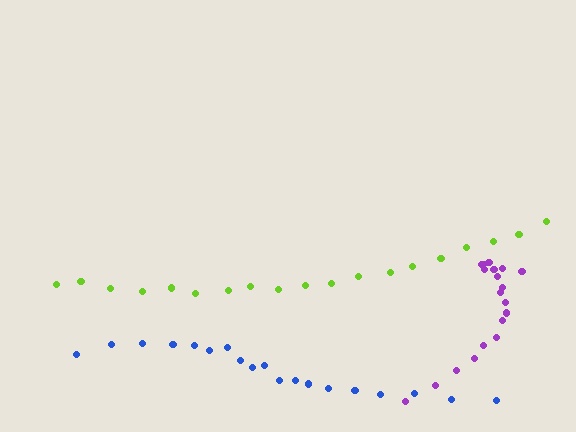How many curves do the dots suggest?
There are 3 distinct paths.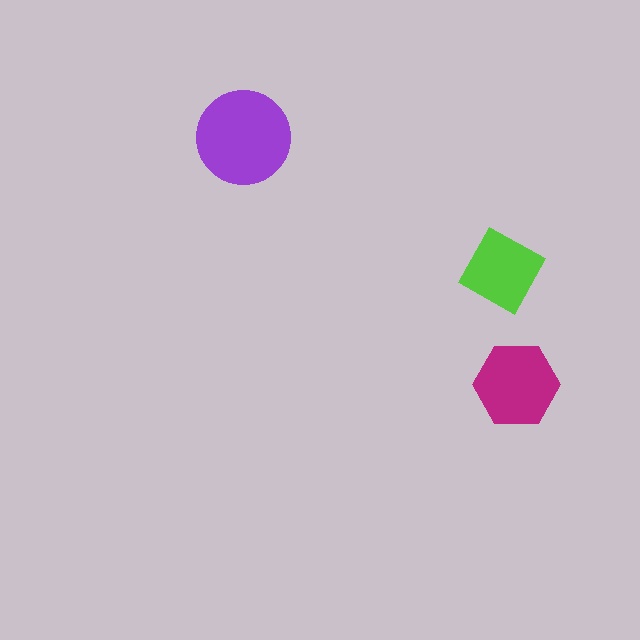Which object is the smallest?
The lime square.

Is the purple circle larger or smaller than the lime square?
Larger.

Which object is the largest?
The purple circle.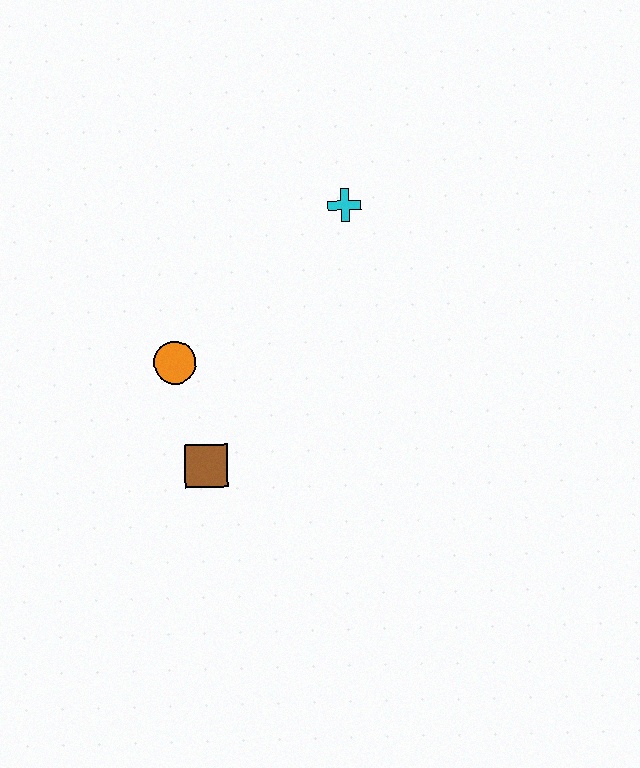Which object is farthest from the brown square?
The cyan cross is farthest from the brown square.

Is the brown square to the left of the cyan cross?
Yes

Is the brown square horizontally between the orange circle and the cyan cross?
Yes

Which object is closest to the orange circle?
The brown square is closest to the orange circle.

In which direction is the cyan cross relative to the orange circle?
The cyan cross is to the right of the orange circle.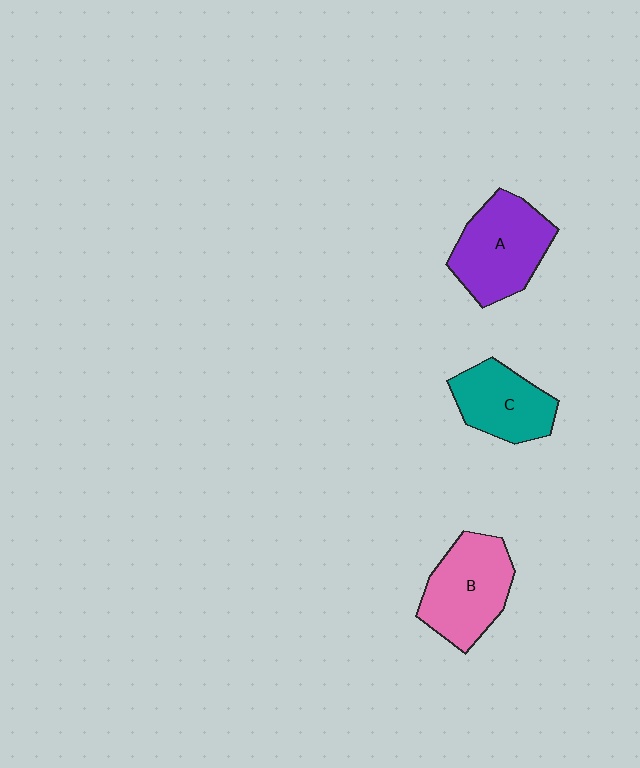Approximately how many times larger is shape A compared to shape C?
Approximately 1.3 times.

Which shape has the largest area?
Shape A (purple).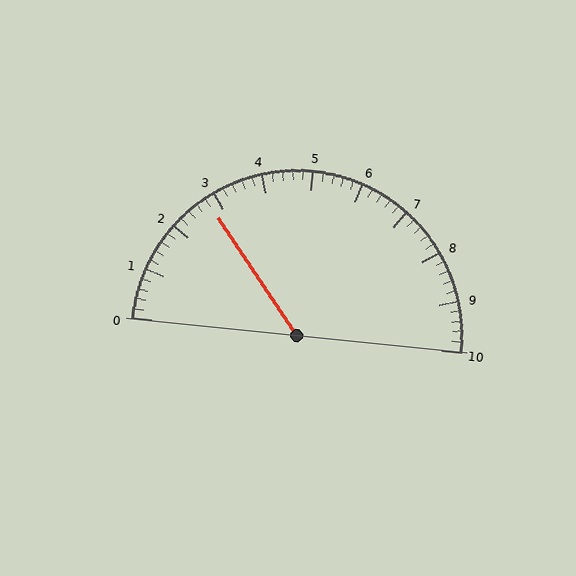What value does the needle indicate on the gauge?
The needle indicates approximately 2.8.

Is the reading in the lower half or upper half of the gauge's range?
The reading is in the lower half of the range (0 to 10).